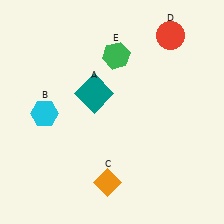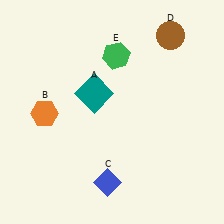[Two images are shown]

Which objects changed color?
B changed from cyan to orange. C changed from orange to blue. D changed from red to brown.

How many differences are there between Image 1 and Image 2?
There are 3 differences between the two images.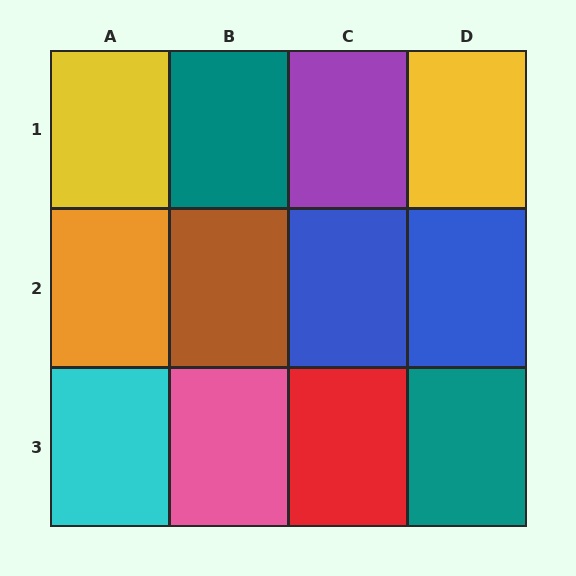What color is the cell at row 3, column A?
Cyan.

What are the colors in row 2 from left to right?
Orange, brown, blue, blue.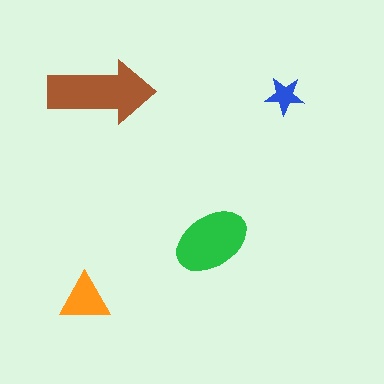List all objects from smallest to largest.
The blue star, the orange triangle, the green ellipse, the brown arrow.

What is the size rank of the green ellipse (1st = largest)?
2nd.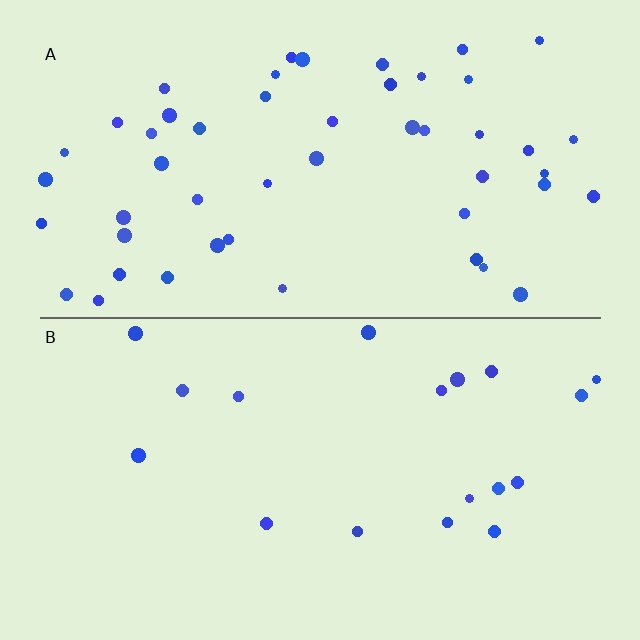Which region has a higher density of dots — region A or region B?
A (the top).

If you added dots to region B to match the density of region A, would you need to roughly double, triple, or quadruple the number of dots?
Approximately triple.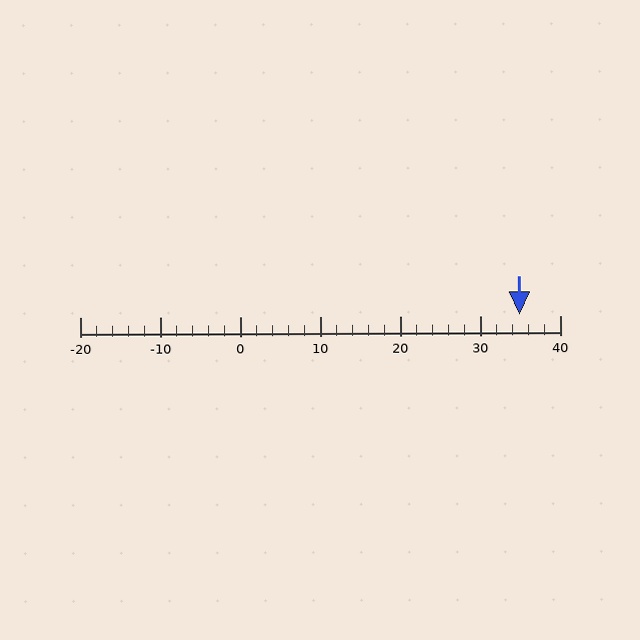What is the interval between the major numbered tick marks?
The major tick marks are spaced 10 units apart.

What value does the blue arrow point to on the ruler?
The blue arrow points to approximately 35.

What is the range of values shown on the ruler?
The ruler shows values from -20 to 40.